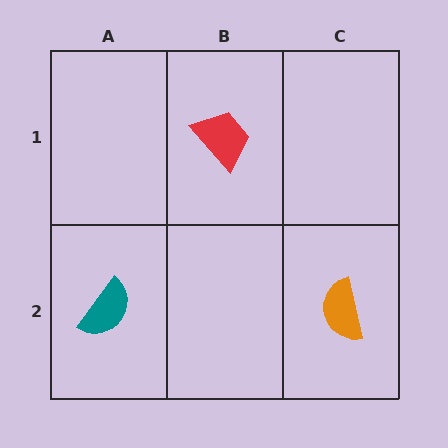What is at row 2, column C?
An orange semicircle.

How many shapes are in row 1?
1 shape.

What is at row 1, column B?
A red trapezoid.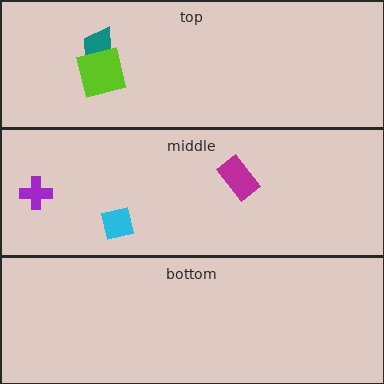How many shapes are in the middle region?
3.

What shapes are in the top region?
The teal trapezoid, the lime square.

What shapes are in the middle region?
The purple cross, the magenta rectangle, the cyan square.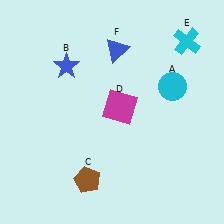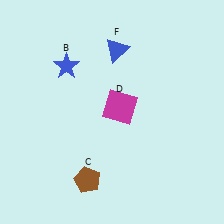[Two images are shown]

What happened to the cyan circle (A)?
The cyan circle (A) was removed in Image 2. It was in the top-right area of Image 1.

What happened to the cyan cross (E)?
The cyan cross (E) was removed in Image 2. It was in the top-right area of Image 1.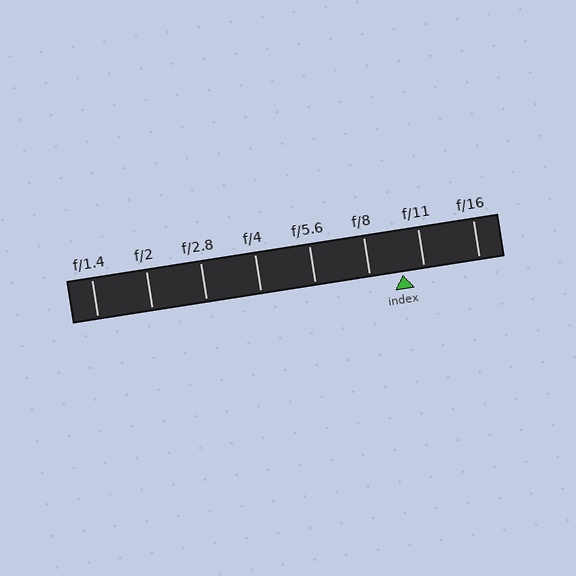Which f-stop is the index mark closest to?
The index mark is closest to f/11.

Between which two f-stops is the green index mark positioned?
The index mark is between f/8 and f/11.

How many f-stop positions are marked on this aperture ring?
There are 8 f-stop positions marked.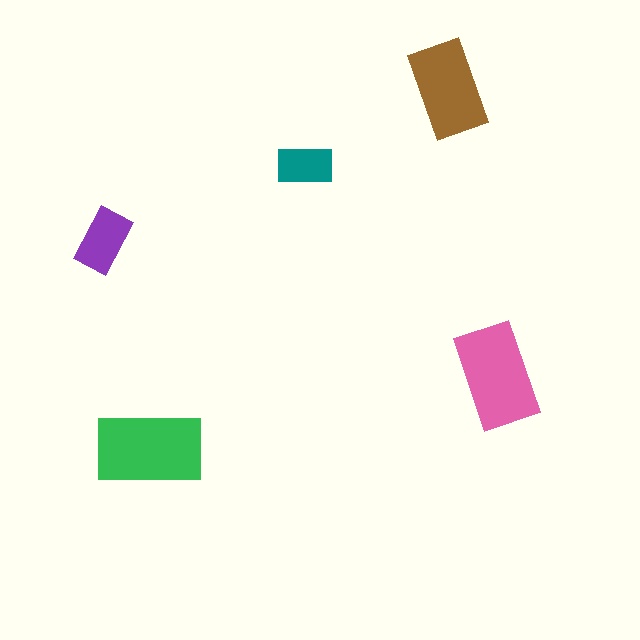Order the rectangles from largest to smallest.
the green one, the pink one, the brown one, the purple one, the teal one.